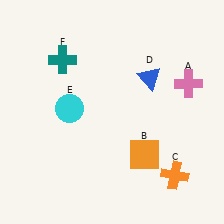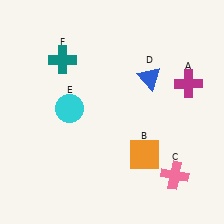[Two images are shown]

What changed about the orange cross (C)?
In Image 1, C is orange. In Image 2, it changed to pink.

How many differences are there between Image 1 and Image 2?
There are 2 differences between the two images.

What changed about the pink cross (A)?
In Image 1, A is pink. In Image 2, it changed to magenta.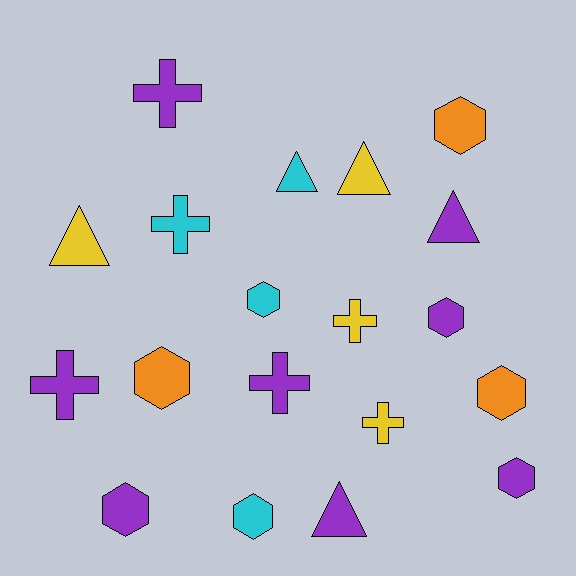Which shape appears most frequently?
Hexagon, with 8 objects.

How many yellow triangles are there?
There are 2 yellow triangles.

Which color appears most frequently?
Purple, with 8 objects.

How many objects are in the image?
There are 19 objects.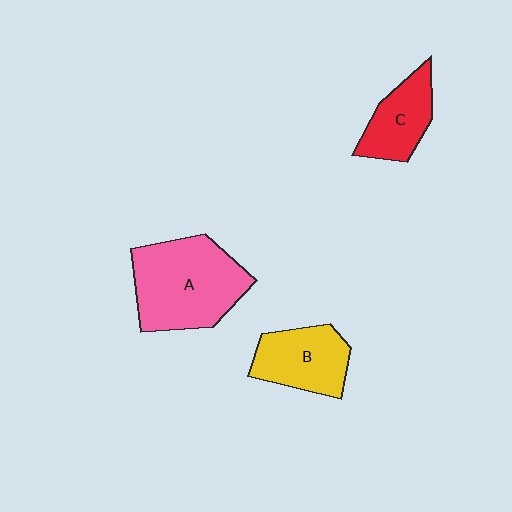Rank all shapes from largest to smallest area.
From largest to smallest: A (pink), B (yellow), C (red).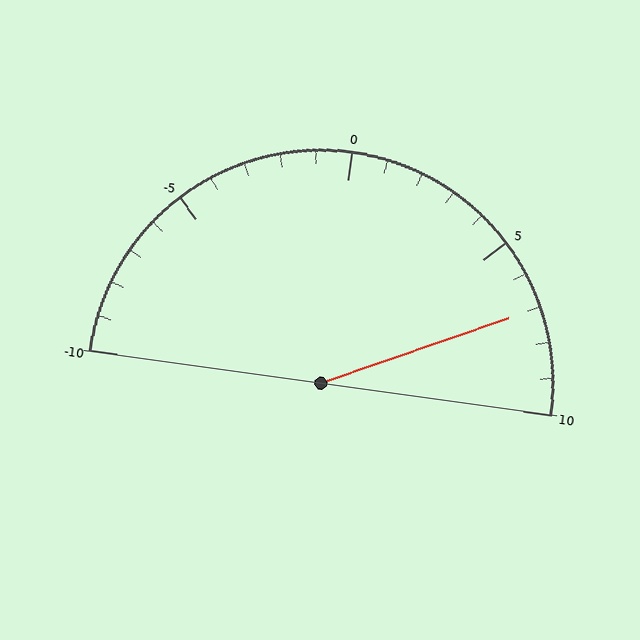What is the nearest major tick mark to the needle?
The nearest major tick mark is 5.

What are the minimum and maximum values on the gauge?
The gauge ranges from -10 to 10.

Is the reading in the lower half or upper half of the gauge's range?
The reading is in the upper half of the range (-10 to 10).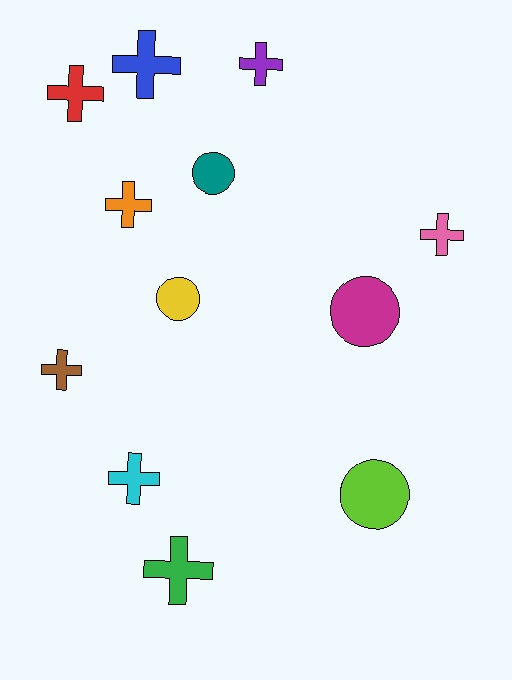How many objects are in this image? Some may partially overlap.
There are 12 objects.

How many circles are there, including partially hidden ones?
There are 4 circles.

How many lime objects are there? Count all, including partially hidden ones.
There is 1 lime object.